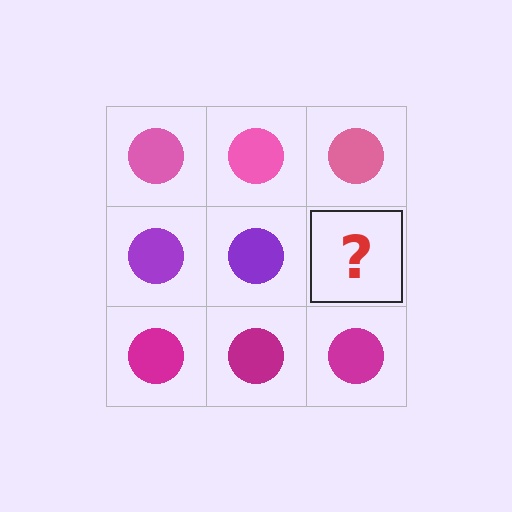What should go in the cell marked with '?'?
The missing cell should contain a purple circle.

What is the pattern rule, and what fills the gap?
The rule is that each row has a consistent color. The gap should be filled with a purple circle.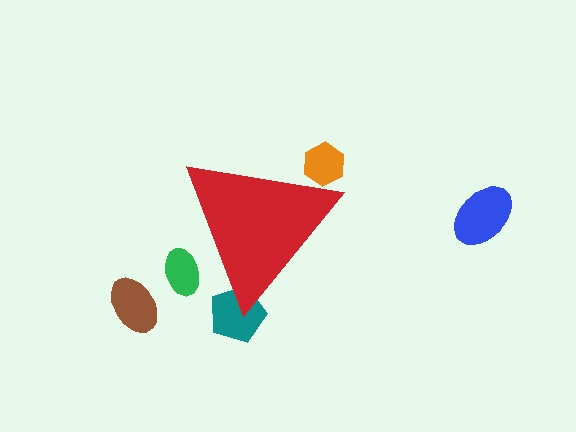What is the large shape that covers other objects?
A red triangle.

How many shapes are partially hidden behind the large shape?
3 shapes are partially hidden.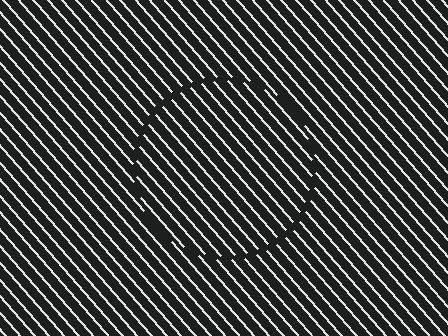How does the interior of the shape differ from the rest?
The interior of the shape contains the same grating, shifted by half a period — the contour is defined by the phase discontinuity where line-ends from the inner and outer gratings abut.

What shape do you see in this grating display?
An illusory circle. The interior of the shape contains the same grating, shifted by half a period — the contour is defined by the phase discontinuity where line-ends from the inner and outer gratings abut.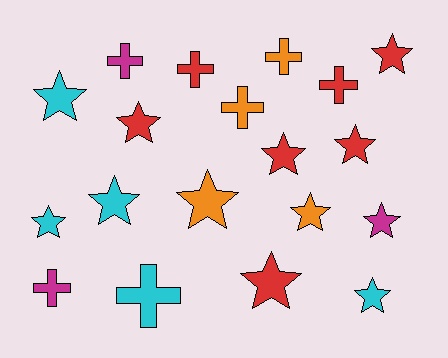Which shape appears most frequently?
Star, with 12 objects.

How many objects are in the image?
There are 19 objects.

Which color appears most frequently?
Red, with 7 objects.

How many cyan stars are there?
There are 4 cyan stars.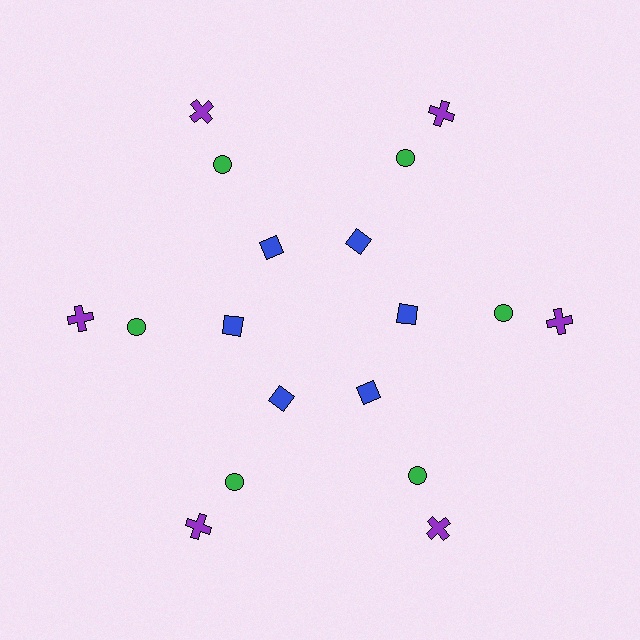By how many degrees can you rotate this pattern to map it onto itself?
The pattern maps onto itself every 60 degrees of rotation.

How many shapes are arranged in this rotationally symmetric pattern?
There are 18 shapes, arranged in 6 groups of 3.